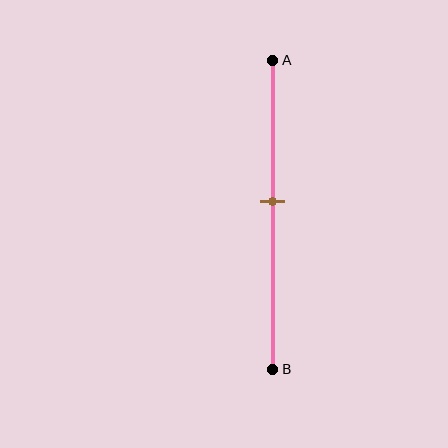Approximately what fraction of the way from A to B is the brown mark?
The brown mark is approximately 45% of the way from A to B.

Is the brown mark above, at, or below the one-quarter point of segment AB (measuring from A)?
The brown mark is below the one-quarter point of segment AB.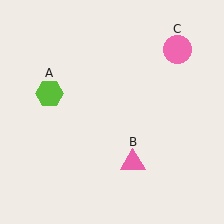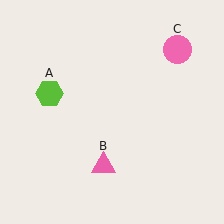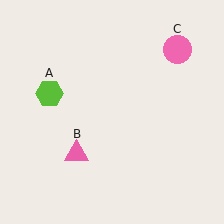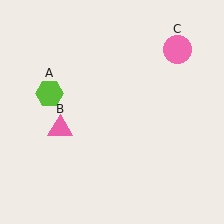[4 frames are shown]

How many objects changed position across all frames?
1 object changed position: pink triangle (object B).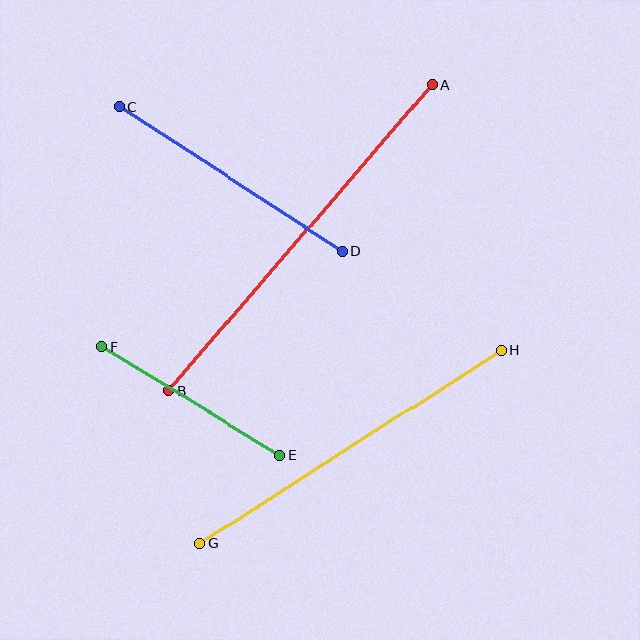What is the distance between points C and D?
The distance is approximately 266 pixels.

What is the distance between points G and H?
The distance is approximately 358 pixels.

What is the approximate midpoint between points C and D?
The midpoint is at approximately (231, 179) pixels.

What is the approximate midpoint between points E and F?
The midpoint is at approximately (191, 401) pixels.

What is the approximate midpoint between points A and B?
The midpoint is at approximately (301, 238) pixels.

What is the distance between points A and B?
The distance is approximately 404 pixels.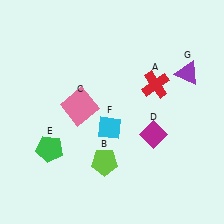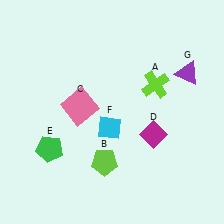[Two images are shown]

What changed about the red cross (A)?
In Image 1, A is red. In Image 2, it changed to lime.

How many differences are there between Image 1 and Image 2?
There is 1 difference between the two images.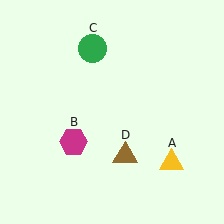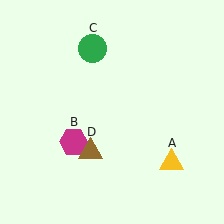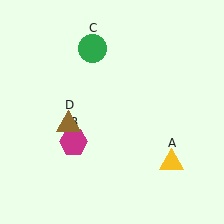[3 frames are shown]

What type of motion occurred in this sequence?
The brown triangle (object D) rotated clockwise around the center of the scene.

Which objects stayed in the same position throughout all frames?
Yellow triangle (object A) and magenta hexagon (object B) and green circle (object C) remained stationary.